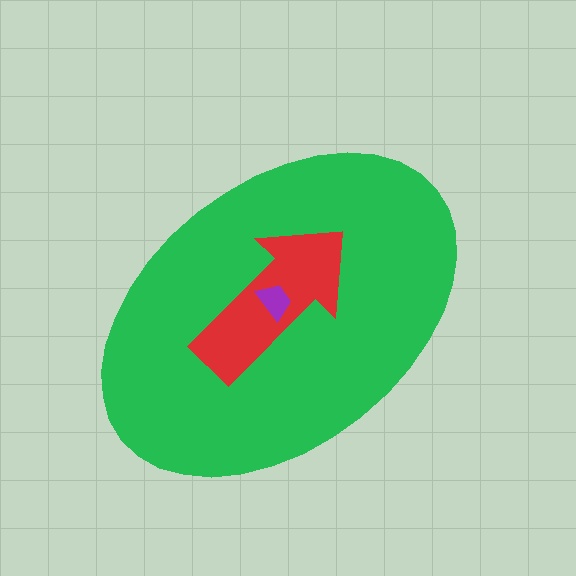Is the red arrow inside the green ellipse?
Yes.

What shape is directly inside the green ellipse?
The red arrow.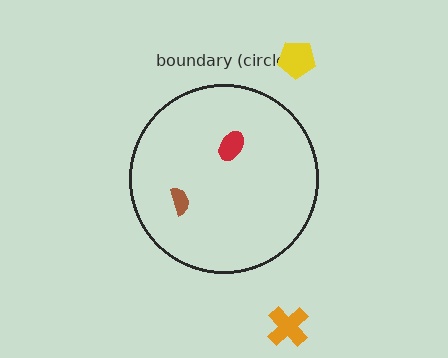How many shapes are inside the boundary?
2 inside, 2 outside.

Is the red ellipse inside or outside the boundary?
Inside.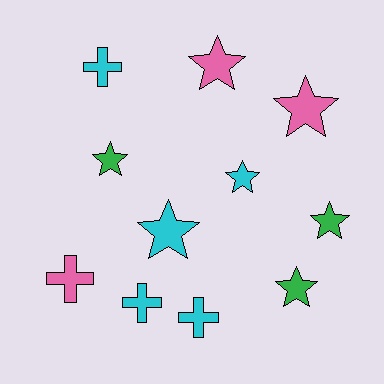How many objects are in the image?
There are 11 objects.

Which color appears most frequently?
Cyan, with 5 objects.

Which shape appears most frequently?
Star, with 7 objects.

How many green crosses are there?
There are no green crosses.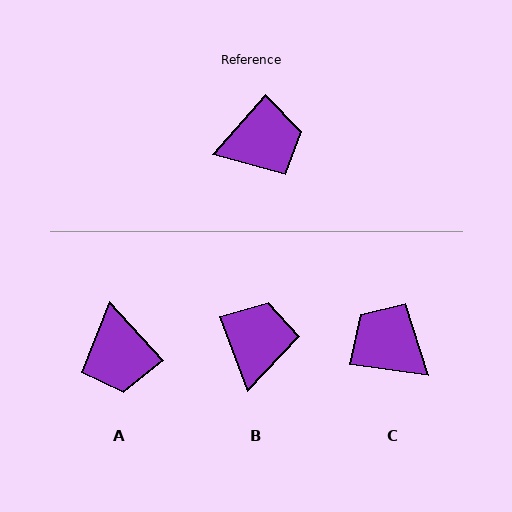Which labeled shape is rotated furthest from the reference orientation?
C, about 124 degrees away.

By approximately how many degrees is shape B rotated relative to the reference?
Approximately 63 degrees counter-clockwise.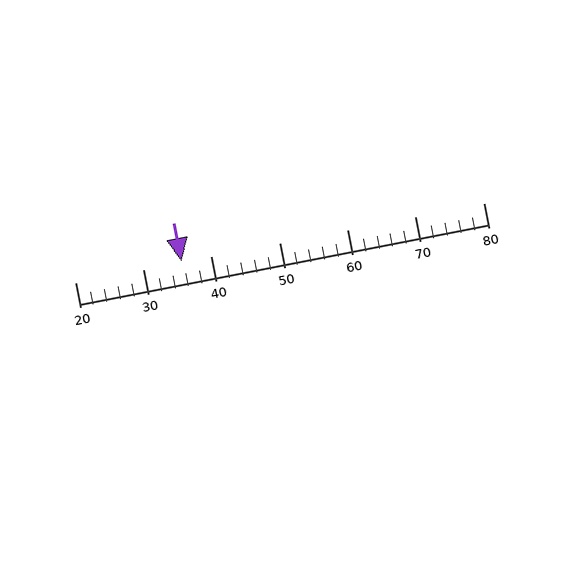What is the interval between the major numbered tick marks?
The major tick marks are spaced 10 units apart.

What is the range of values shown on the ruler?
The ruler shows values from 20 to 80.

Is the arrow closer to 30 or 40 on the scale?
The arrow is closer to 40.